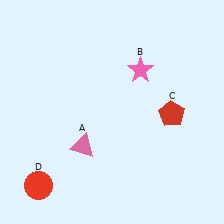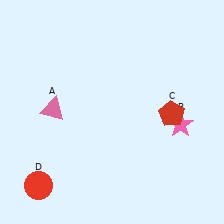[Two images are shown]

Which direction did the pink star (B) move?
The pink star (B) moved down.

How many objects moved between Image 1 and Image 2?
2 objects moved between the two images.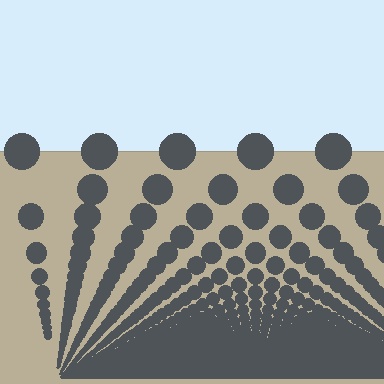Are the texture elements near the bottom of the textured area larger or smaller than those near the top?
Smaller. The gradient is inverted — elements near the bottom are smaller and denser.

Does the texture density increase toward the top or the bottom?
Density increases toward the bottom.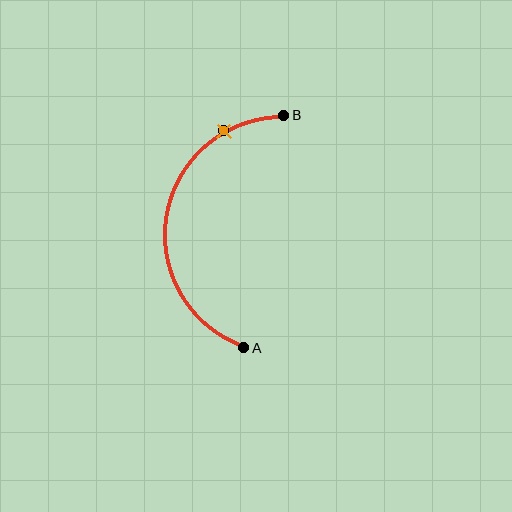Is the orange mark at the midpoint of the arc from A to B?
No. The orange mark lies on the arc but is closer to endpoint B. The arc midpoint would be at the point on the curve equidistant along the arc from both A and B.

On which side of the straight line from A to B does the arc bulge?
The arc bulges to the left of the straight line connecting A and B.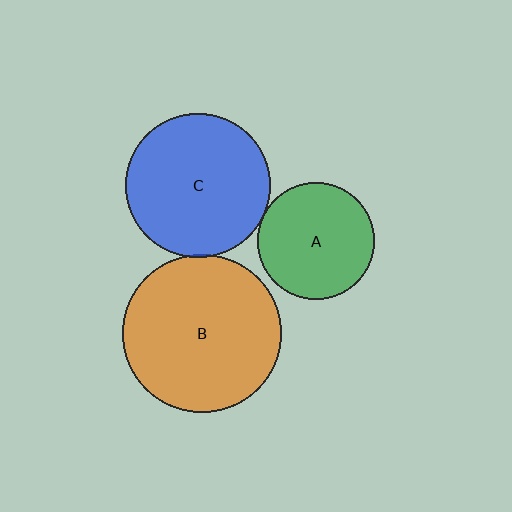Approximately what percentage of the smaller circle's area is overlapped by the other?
Approximately 5%.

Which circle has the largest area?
Circle B (orange).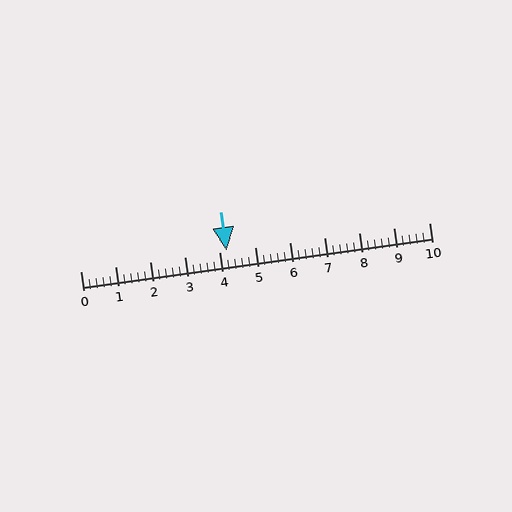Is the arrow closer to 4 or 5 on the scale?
The arrow is closer to 4.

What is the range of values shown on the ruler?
The ruler shows values from 0 to 10.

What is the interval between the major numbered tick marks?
The major tick marks are spaced 1 units apart.